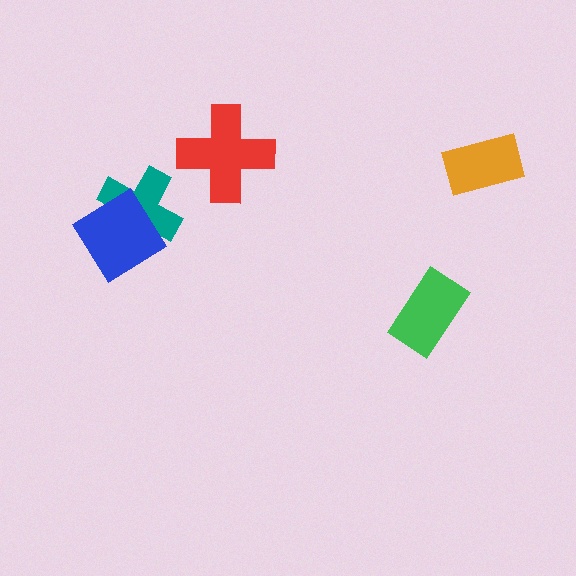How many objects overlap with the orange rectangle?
0 objects overlap with the orange rectangle.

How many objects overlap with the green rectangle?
0 objects overlap with the green rectangle.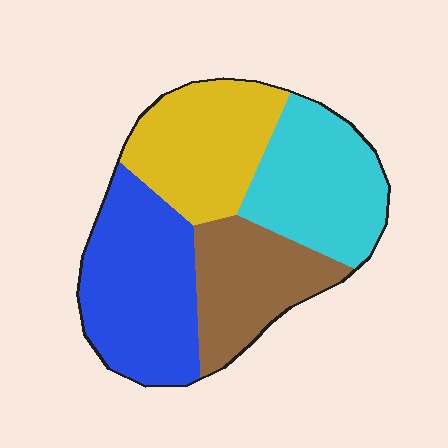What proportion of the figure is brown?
Brown covers 21% of the figure.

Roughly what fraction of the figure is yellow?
Yellow takes up about one quarter (1/4) of the figure.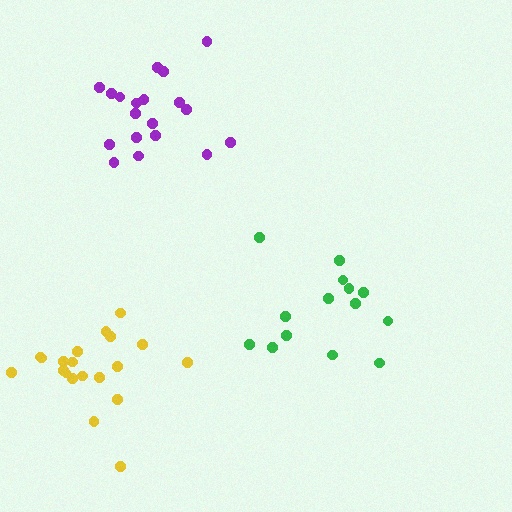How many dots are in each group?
Group 1: 20 dots, Group 2: 14 dots, Group 3: 19 dots (53 total).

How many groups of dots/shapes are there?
There are 3 groups.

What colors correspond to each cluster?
The clusters are colored: yellow, green, purple.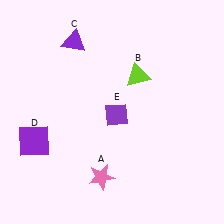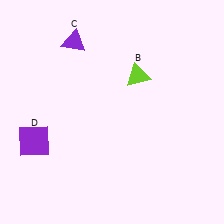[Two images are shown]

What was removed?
The pink star (A), the purple diamond (E) were removed in Image 2.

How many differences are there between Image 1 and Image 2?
There are 2 differences between the two images.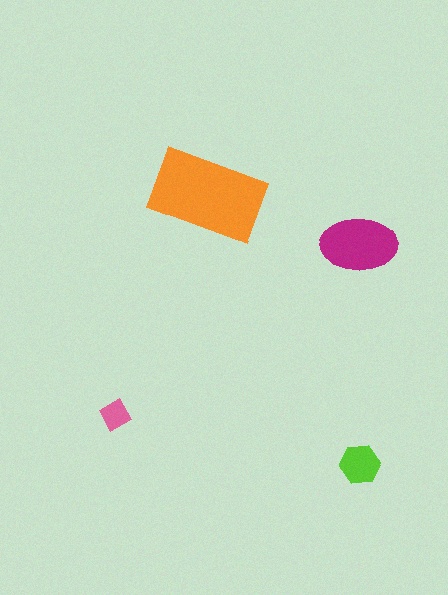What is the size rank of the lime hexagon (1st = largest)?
3rd.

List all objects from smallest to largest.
The pink diamond, the lime hexagon, the magenta ellipse, the orange rectangle.